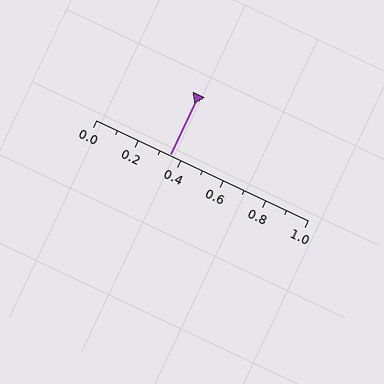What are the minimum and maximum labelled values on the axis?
The axis runs from 0.0 to 1.0.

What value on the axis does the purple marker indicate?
The marker indicates approximately 0.35.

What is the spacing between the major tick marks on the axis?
The major ticks are spaced 0.2 apart.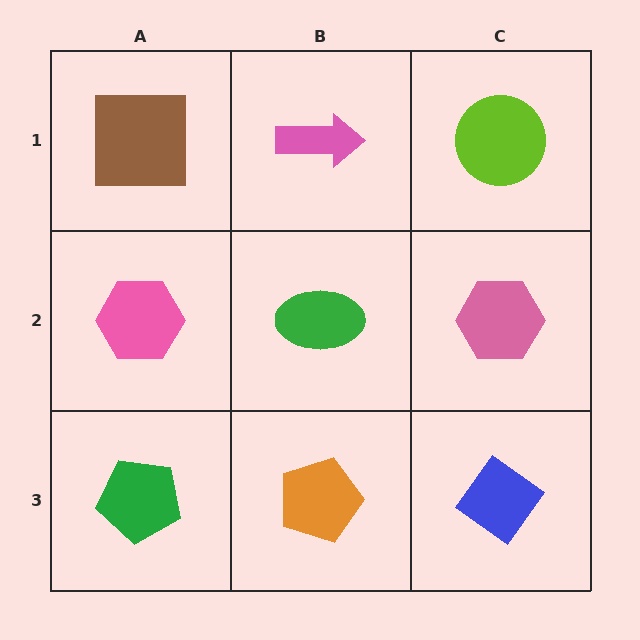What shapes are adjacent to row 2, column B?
A pink arrow (row 1, column B), an orange pentagon (row 3, column B), a pink hexagon (row 2, column A), a pink hexagon (row 2, column C).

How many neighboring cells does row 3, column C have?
2.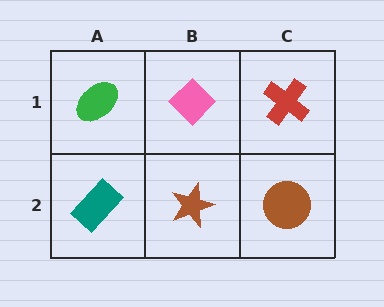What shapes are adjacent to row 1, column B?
A brown star (row 2, column B), a green ellipse (row 1, column A), a red cross (row 1, column C).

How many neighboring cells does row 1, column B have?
3.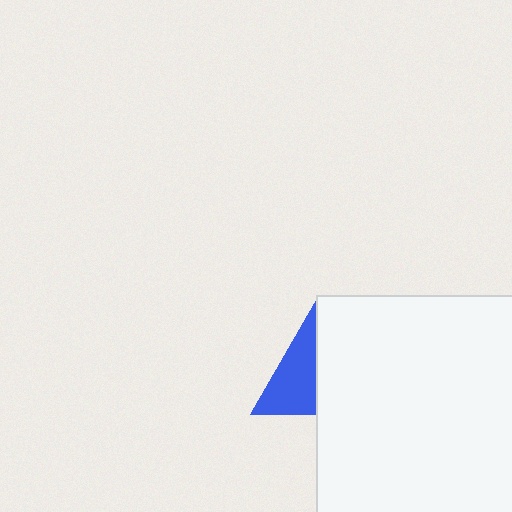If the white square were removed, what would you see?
You would see the complete blue triangle.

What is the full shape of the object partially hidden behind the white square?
The partially hidden object is a blue triangle.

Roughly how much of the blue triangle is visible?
About half of it is visible (roughly 46%).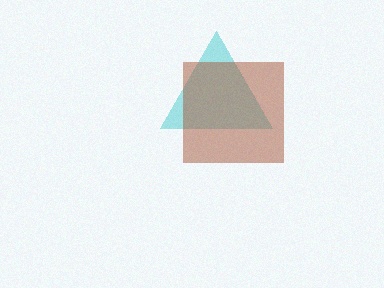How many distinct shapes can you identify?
There are 2 distinct shapes: a cyan triangle, a brown square.